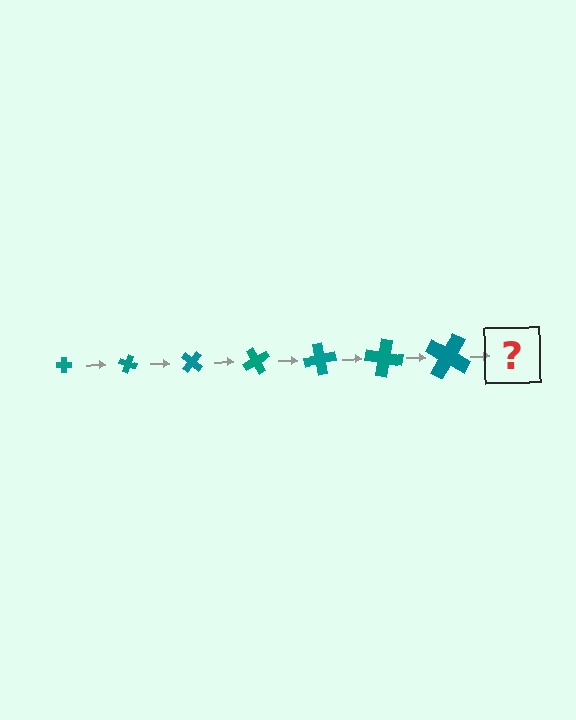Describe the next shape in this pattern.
It should be a cross, larger than the previous one and rotated 140 degrees from the start.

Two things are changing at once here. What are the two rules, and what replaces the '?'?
The two rules are that the cross grows larger each step and it rotates 20 degrees each step. The '?' should be a cross, larger than the previous one and rotated 140 degrees from the start.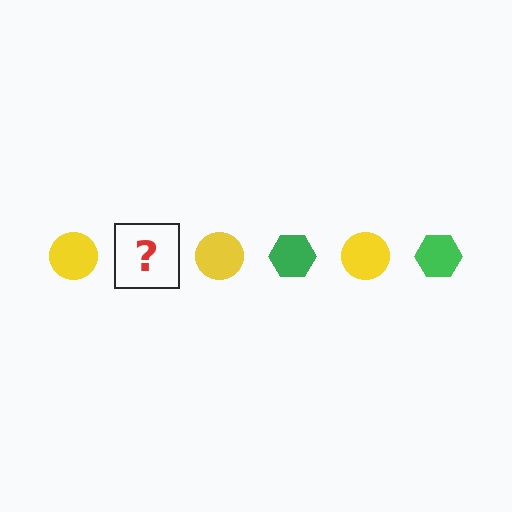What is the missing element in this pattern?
The missing element is a green hexagon.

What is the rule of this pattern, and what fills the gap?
The rule is that the pattern alternates between yellow circle and green hexagon. The gap should be filled with a green hexagon.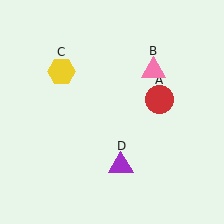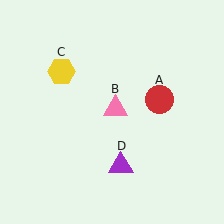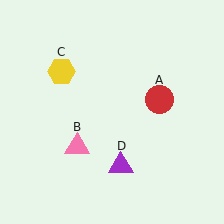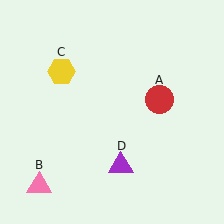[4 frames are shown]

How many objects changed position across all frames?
1 object changed position: pink triangle (object B).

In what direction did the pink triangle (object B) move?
The pink triangle (object B) moved down and to the left.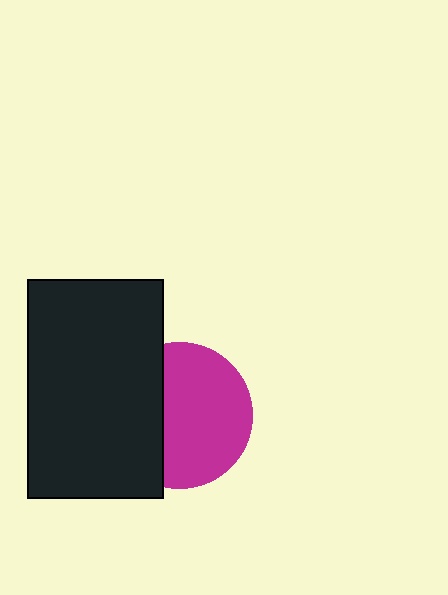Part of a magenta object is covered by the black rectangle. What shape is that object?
It is a circle.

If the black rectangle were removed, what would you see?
You would see the complete magenta circle.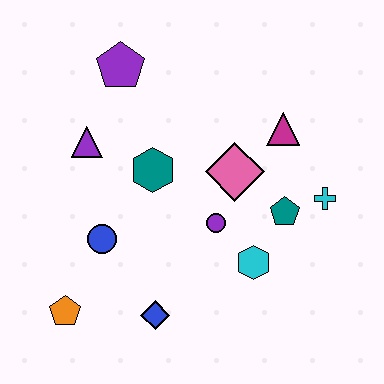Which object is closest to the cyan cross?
The teal pentagon is closest to the cyan cross.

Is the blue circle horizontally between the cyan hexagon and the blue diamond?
No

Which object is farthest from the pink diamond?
The orange pentagon is farthest from the pink diamond.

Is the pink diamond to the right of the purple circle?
Yes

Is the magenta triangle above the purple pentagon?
No